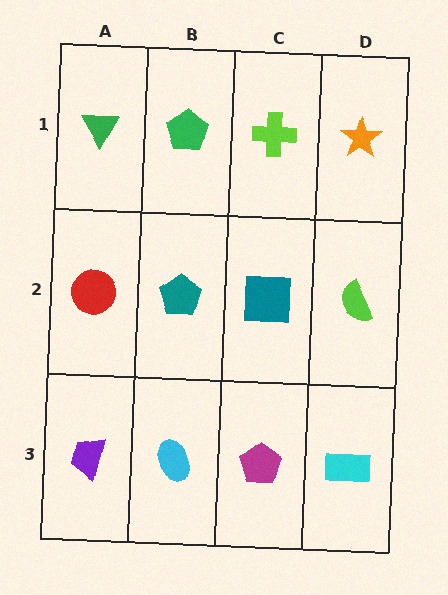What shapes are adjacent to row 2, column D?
An orange star (row 1, column D), a cyan rectangle (row 3, column D), a teal square (row 2, column C).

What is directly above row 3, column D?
A lime semicircle.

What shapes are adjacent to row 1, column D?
A lime semicircle (row 2, column D), a lime cross (row 1, column C).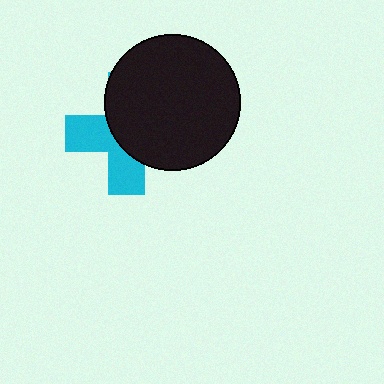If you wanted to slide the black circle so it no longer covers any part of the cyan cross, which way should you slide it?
Slide it toward the upper-right — that is the most direct way to separate the two shapes.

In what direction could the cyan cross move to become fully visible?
The cyan cross could move toward the lower-left. That would shift it out from behind the black circle entirely.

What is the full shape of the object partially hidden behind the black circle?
The partially hidden object is a cyan cross.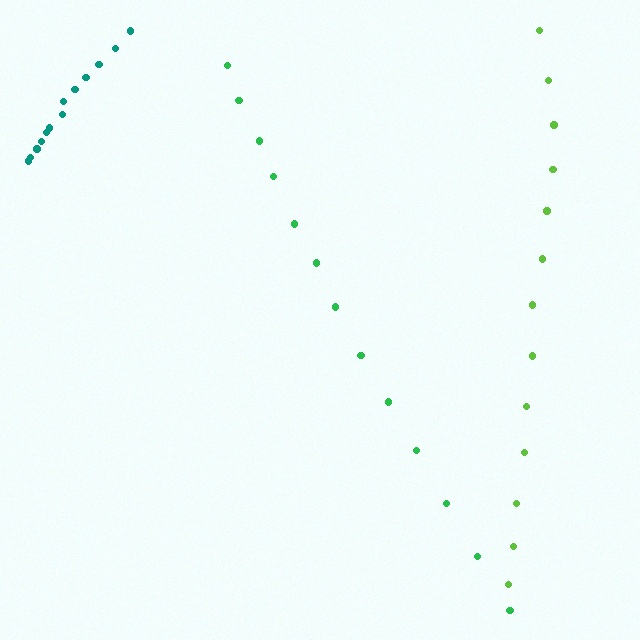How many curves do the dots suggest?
There are 3 distinct paths.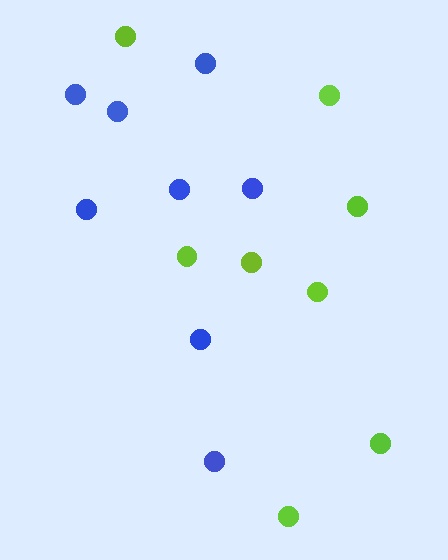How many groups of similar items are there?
There are 2 groups: one group of blue circles (8) and one group of lime circles (8).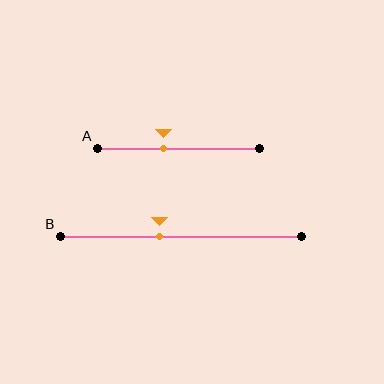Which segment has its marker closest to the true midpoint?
Segment B has its marker closest to the true midpoint.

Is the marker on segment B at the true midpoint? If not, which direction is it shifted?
No, the marker on segment B is shifted to the left by about 9% of the segment length.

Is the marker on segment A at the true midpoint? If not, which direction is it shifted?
No, the marker on segment A is shifted to the left by about 9% of the segment length.